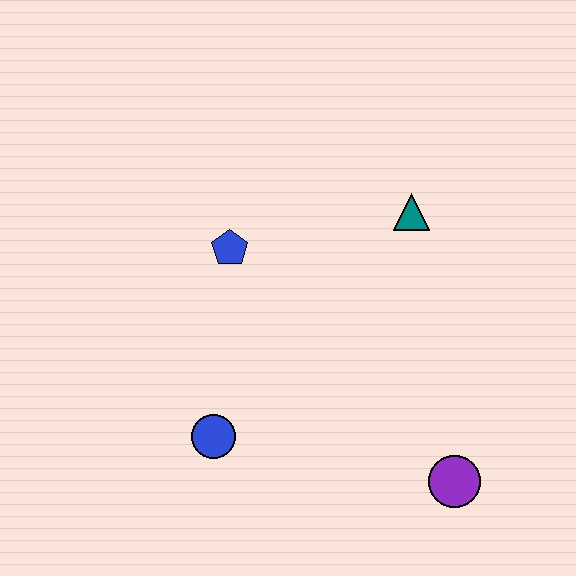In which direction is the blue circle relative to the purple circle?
The blue circle is to the left of the purple circle.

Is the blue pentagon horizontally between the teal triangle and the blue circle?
Yes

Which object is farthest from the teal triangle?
The blue circle is farthest from the teal triangle.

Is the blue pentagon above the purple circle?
Yes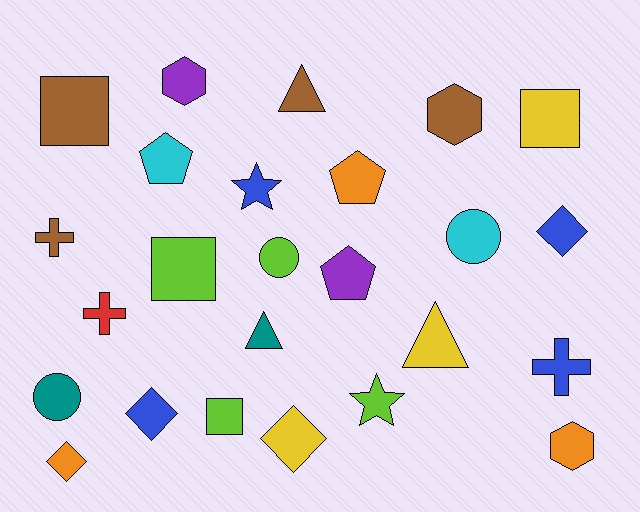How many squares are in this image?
There are 4 squares.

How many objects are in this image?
There are 25 objects.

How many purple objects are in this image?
There are 2 purple objects.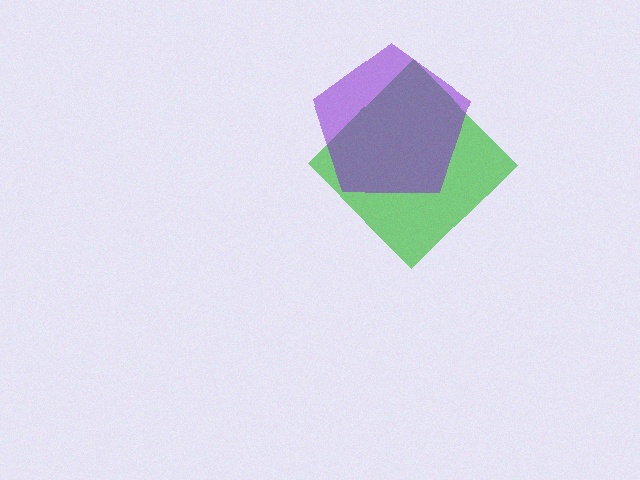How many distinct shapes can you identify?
There are 2 distinct shapes: a green diamond, a purple pentagon.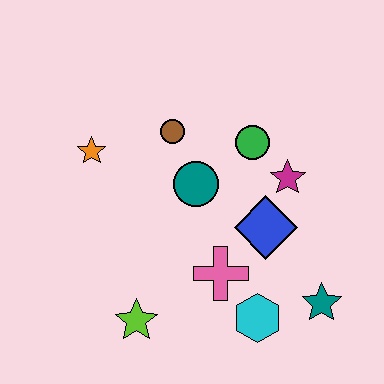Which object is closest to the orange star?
The brown circle is closest to the orange star.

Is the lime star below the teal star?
Yes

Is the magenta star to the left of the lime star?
No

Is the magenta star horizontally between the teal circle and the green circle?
No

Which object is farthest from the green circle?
The lime star is farthest from the green circle.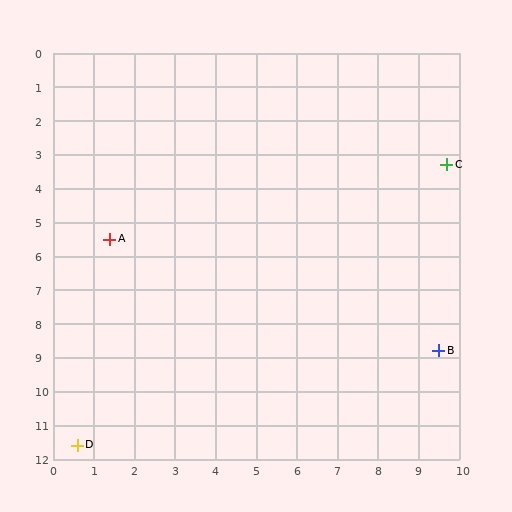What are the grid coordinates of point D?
Point D is at approximately (0.6, 11.6).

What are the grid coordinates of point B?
Point B is at approximately (9.5, 8.8).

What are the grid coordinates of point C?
Point C is at approximately (9.7, 3.3).